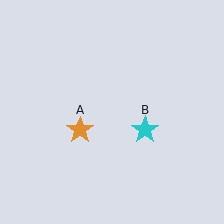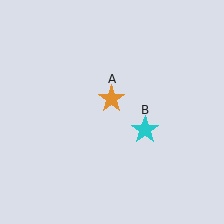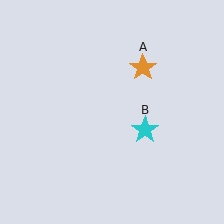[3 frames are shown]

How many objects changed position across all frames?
1 object changed position: orange star (object A).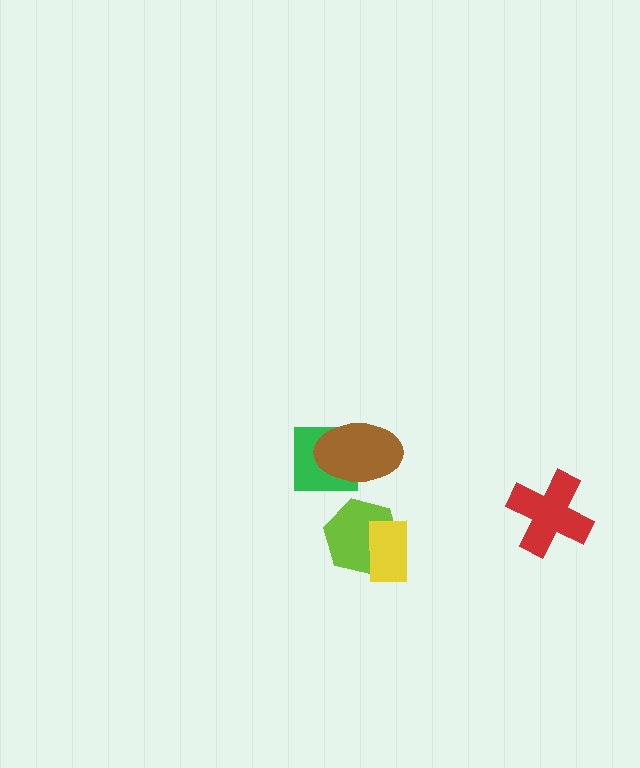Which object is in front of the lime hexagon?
The yellow rectangle is in front of the lime hexagon.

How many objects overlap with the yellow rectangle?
1 object overlaps with the yellow rectangle.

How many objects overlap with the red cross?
0 objects overlap with the red cross.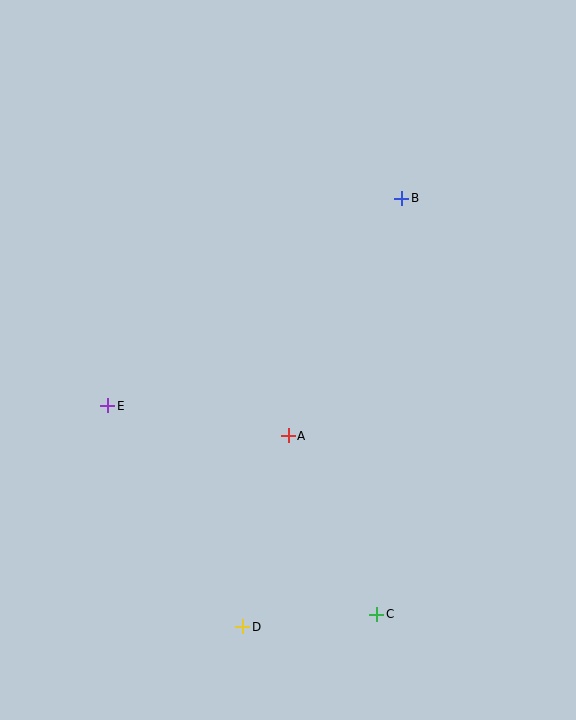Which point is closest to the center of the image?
Point A at (288, 436) is closest to the center.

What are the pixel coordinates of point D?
Point D is at (243, 627).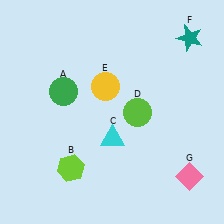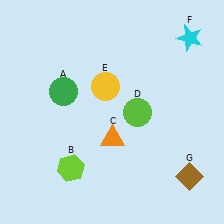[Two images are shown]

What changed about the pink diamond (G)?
In Image 1, G is pink. In Image 2, it changed to brown.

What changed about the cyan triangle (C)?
In Image 1, C is cyan. In Image 2, it changed to orange.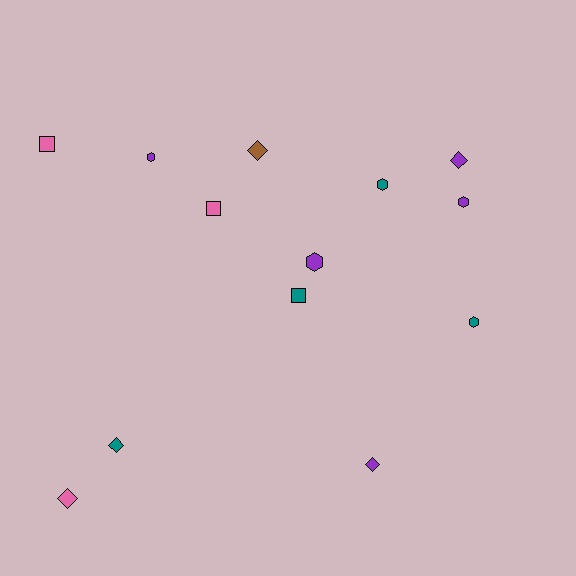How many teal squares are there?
There is 1 teal square.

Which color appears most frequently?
Purple, with 5 objects.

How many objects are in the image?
There are 13 objects.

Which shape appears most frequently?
Diamond, with 5 objects.